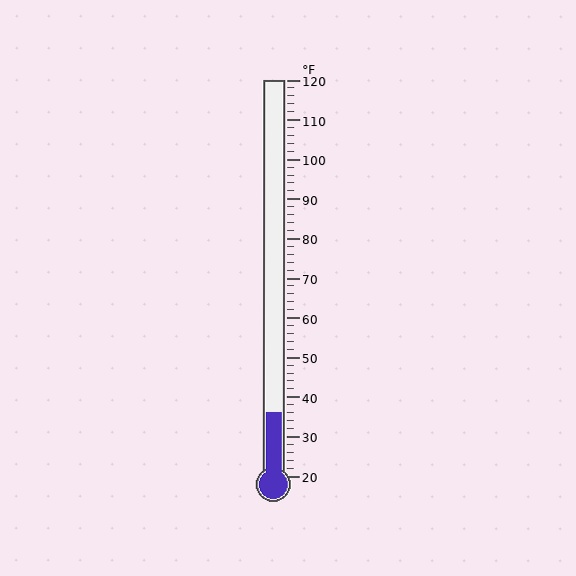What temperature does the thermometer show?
The thermometer shows approximately 36°F.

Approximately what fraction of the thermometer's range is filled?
The thermometer is filled to approximately 15% of its range.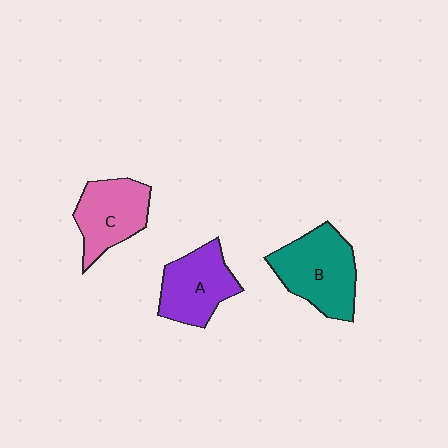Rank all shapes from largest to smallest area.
From largest to smallest: B (teal), A (purple), C (pink).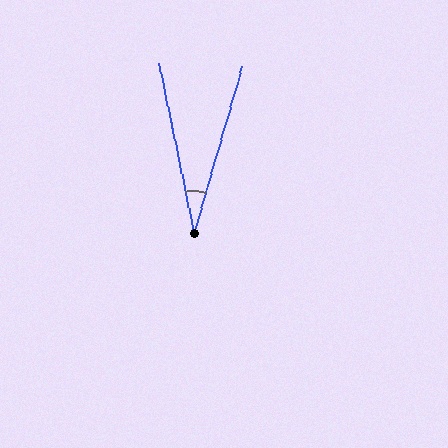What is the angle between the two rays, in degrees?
Approximately 28 degrees.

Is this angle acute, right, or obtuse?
It is acute.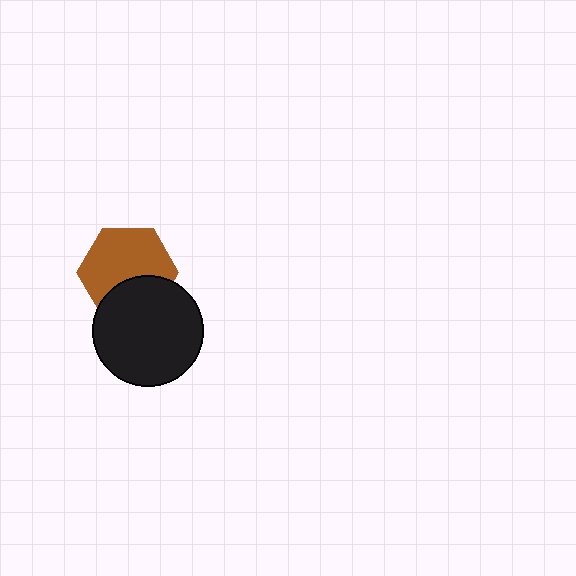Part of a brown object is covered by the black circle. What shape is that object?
It is a hexagon.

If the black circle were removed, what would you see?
You would see the complete brown hexagon.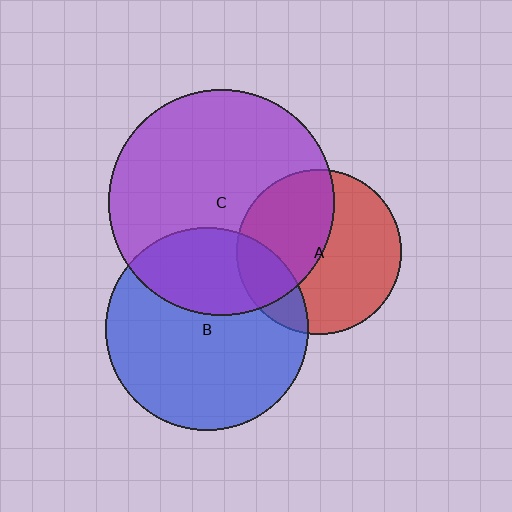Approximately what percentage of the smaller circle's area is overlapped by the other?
Approximately 30%.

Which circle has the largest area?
Circle C (purple).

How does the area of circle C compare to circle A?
Approximately 1.9 times.